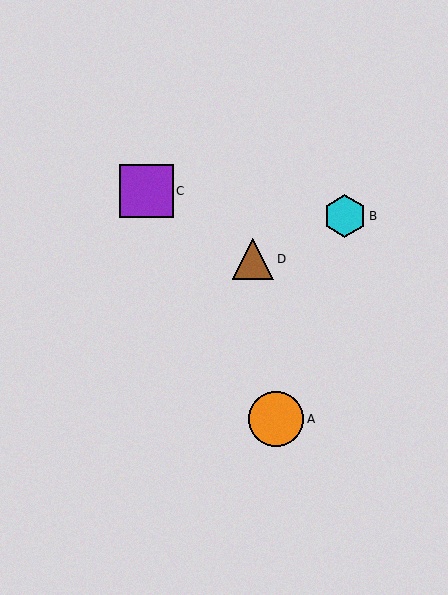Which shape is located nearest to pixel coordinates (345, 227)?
The cyan hexagon (labeled B) at (345, 216) is nearest to that location.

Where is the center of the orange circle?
The center of the orange circle is at (276, 419).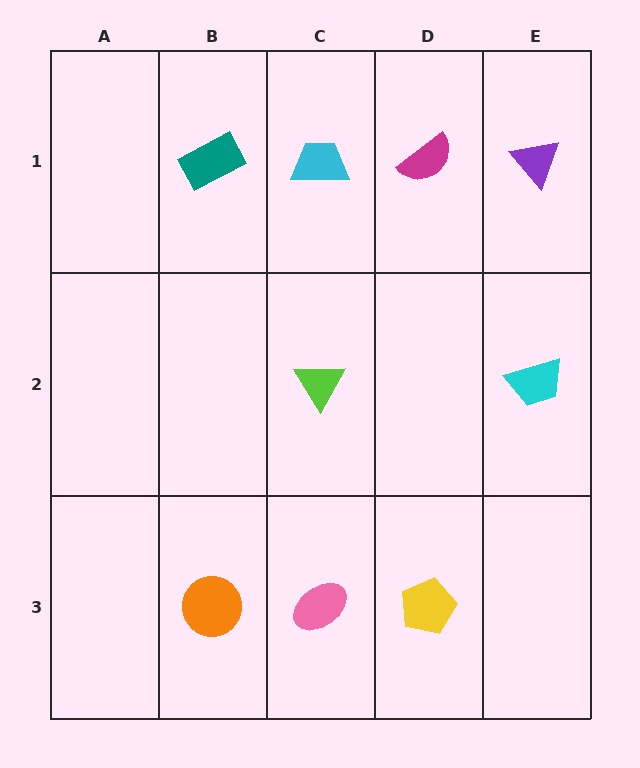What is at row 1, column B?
A teal rectangle.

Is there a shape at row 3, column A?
No, that cell is empty.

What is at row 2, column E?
A cyan trapezoid.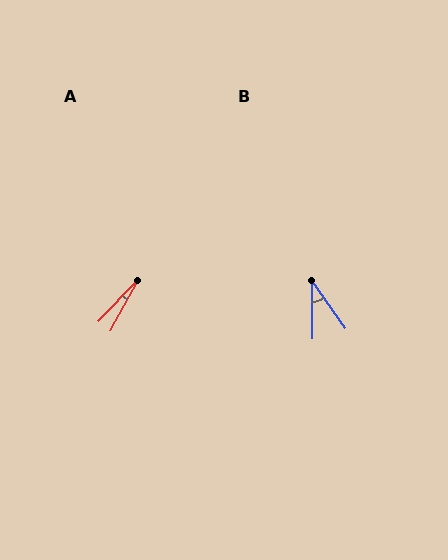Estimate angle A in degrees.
Approximately 15 degrees.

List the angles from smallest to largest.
A (15°), B (35°).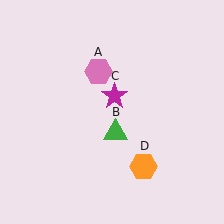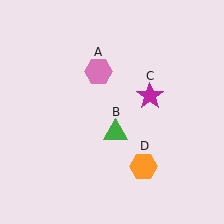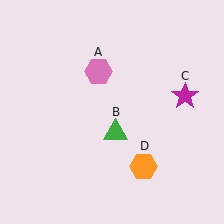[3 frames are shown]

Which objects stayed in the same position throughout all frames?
Pink hexagon (object A) and green triangle (object B) and orange hexagon (object D) remained stationary.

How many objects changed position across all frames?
1 object changed position: magenta star (object C).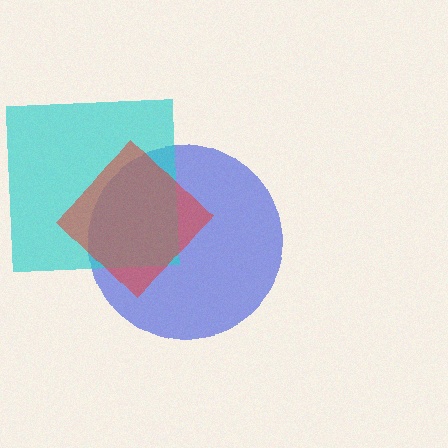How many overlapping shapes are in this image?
There are 3 overlapping shapes in the image.